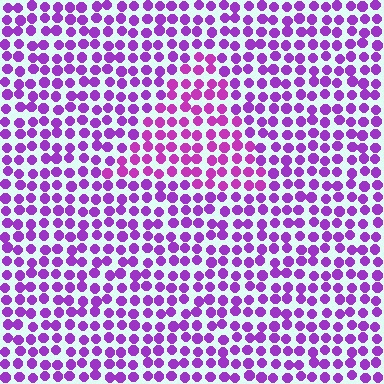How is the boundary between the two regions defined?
The boundary is defined purely by a slight shift in hue (about 21 degrees). Spacing, size, and orientation are identical on both sides.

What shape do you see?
I see a triangle.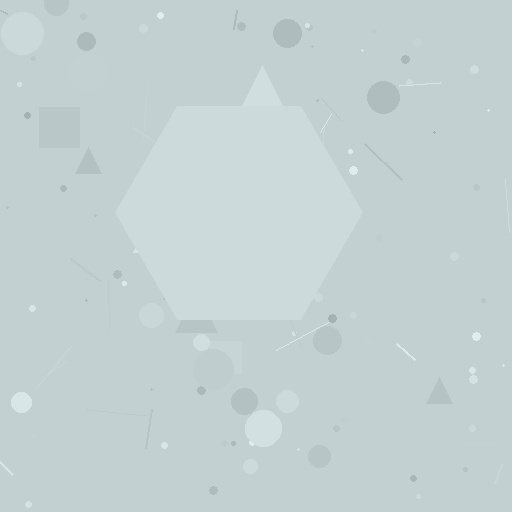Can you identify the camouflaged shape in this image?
The camouflaged shape is a hexagon.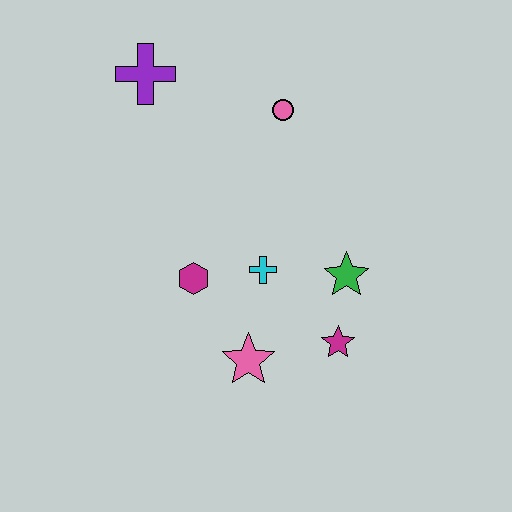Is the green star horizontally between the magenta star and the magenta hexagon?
No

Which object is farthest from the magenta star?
The purple cross is farthest from the magenta star.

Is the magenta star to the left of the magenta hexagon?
No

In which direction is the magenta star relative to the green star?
The magenta star is below the green star.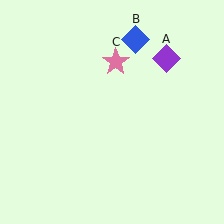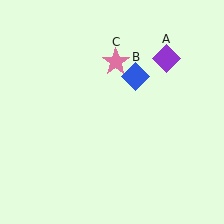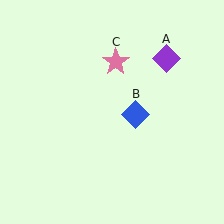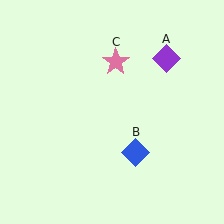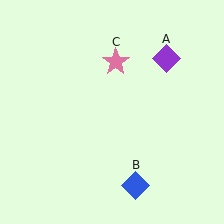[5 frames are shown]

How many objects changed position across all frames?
1 object changed position: blue diamond (object B).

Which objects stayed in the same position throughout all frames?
Purple diamond (object A) and pink star (object C) remained stationary.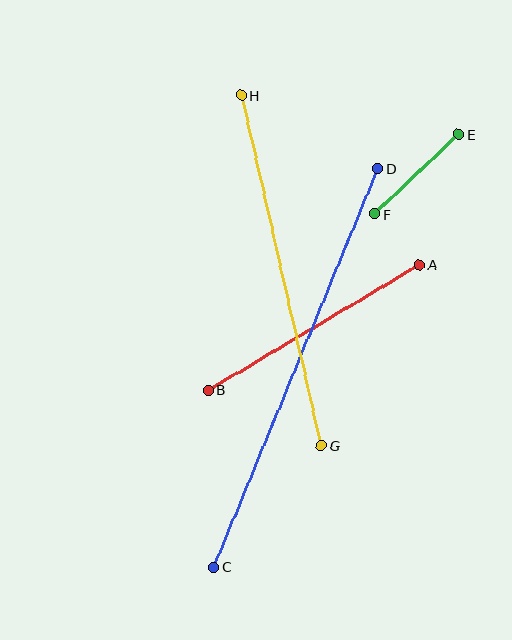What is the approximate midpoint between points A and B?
The midpoint is at approximately (314, 327) pixels.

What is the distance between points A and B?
The distance is approximately 245 pixels.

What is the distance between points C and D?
The distance is approximately 431 pixels.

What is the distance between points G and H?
The distance is approximately 359 pixels.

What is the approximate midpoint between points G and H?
The midpoint is at approximately (281, 270) pixels.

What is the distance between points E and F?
The distance is approximately 116 pixels.